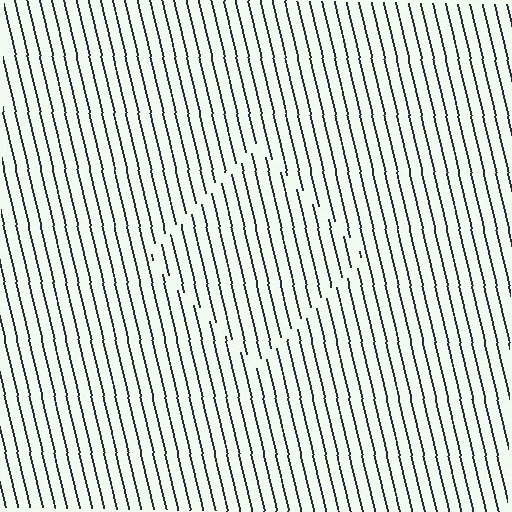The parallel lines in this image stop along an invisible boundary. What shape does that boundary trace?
An illusory square. The interior of the shape contains the same grating, shifted by half a period — the contour is defined by the phase discontinuity where line-ends from the inner and outer gratings abut.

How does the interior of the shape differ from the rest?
The interior of the shape contains the same grating, shifted by half a period — the contour is defined by the phase discontinuity where line-ends from the inner and outer gratings abut.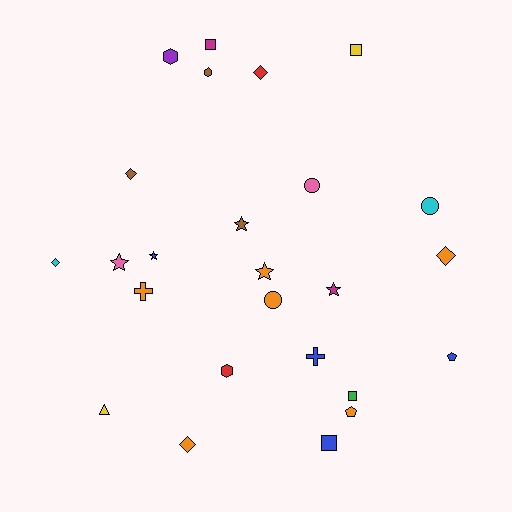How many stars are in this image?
There are 5 stars.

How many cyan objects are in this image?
There are 2 cyan objects.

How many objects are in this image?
There are 25 objects.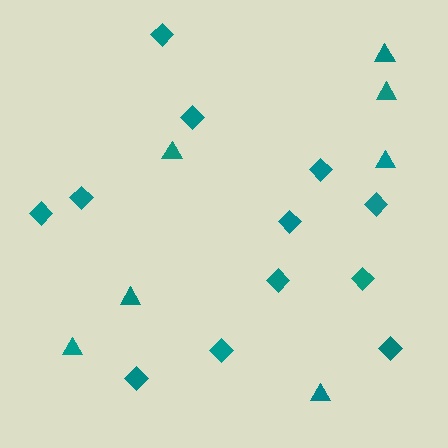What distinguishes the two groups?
There are 2 groups: one group of triangles (7) and one group of diamonds (12).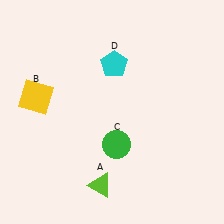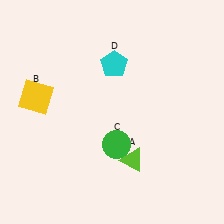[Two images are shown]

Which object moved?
The lime triangle (A) moved right.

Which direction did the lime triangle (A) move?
The lime triangle (A) moved right.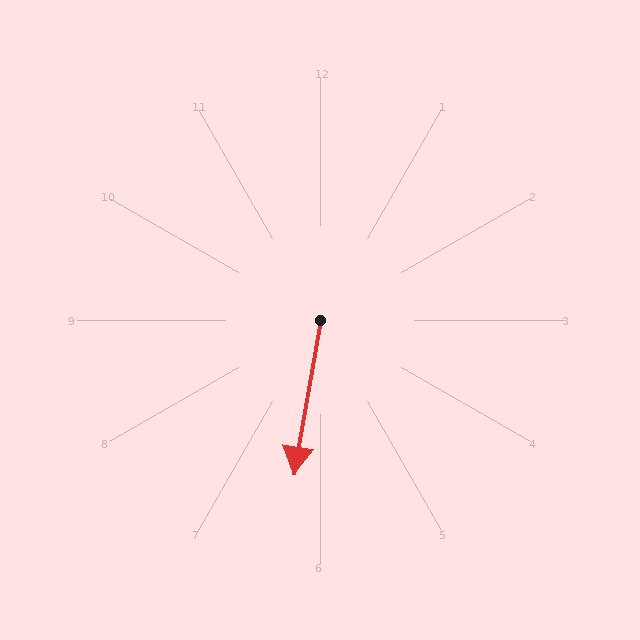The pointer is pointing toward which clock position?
Roughly 6 o'clock.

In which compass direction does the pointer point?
South.